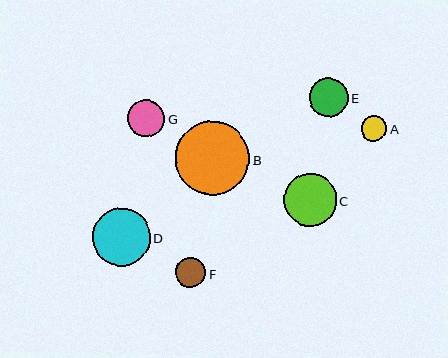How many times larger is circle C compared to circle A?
Circle C is approximately 2.1 times the size of circle A.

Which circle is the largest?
Circle B is the largest with a size of approximately 75 pixels.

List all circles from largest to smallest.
From largest to smallest: B, D, C, E, G, F, A.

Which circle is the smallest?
Circle A is the smallest with a size of approximately 25 pixels.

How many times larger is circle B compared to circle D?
Circle B is approximately 1.3 times the size of circle D.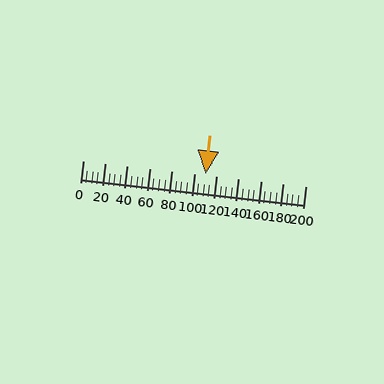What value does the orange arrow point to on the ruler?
The orange arrow points to approximately 111.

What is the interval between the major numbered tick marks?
The major tick marks are spaced 20 units apart.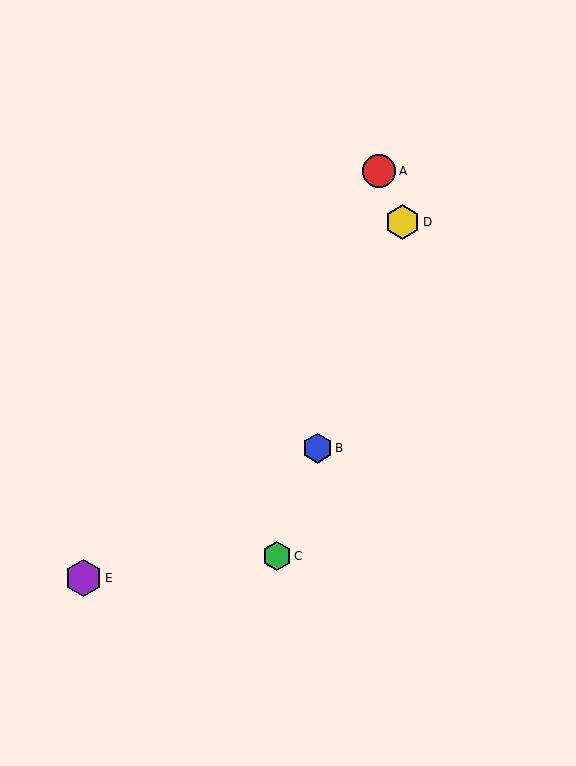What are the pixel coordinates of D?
Object D is at (402, 222).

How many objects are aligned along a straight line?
3 objects (B, C, D) are aligned along a straight line.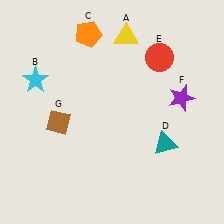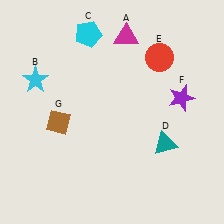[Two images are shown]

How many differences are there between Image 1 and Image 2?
There are 2 differences between the two images.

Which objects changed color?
A changed from yellow to magenta. C changed from orange to cyan.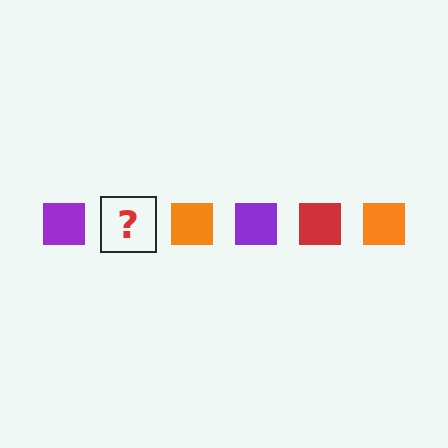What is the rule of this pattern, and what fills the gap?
The rule is that the pattern cycles through purple, red, orange squares. The gap should be filled with a red square.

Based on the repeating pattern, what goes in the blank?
The blank should be a red square.